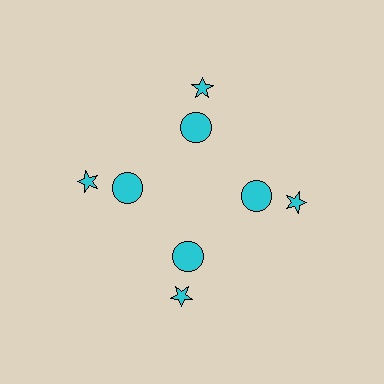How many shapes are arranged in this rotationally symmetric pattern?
There are 8 shapes, arranged in 4 groups of 2.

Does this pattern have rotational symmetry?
Yes, this pattern has 4-fold rotational symmetry. It looks the same after rotating 90 degrees around the center.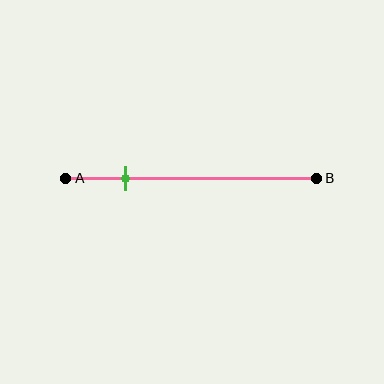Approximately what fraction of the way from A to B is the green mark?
The green mark is approximately 25% of the way from A to B.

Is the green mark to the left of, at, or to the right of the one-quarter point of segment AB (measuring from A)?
The green mark is approximately at the one-quarter point of segment AB.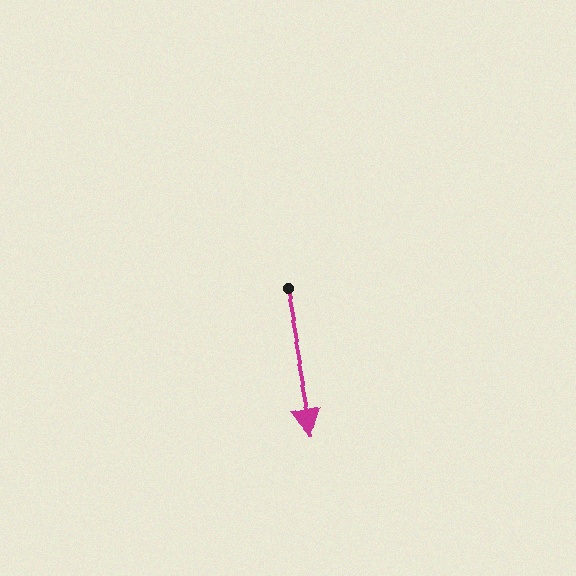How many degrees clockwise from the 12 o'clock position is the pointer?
Approximately 169 degrees.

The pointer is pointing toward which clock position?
Roughly 6 o'clock.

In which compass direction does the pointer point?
South.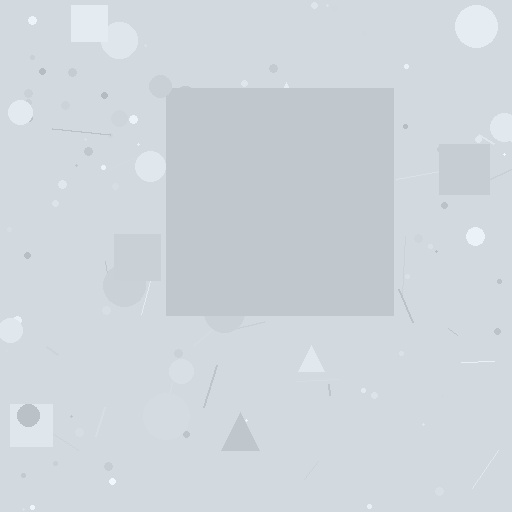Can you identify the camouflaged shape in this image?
The camouflaged shape is a square.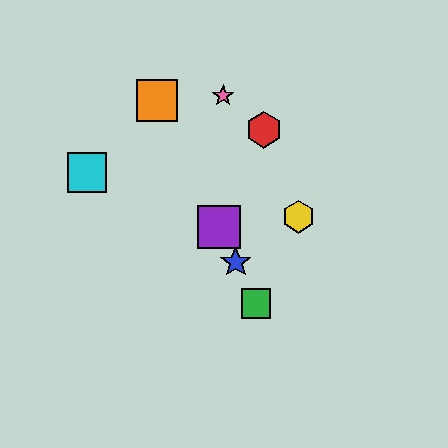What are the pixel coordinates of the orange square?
The orange square is at (157, 100).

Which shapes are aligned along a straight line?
The blue star, the green square, the purple square, the orange square are aligned along a straight line.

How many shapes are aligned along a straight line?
4 shapes (the blue star, the green square, the purple square, the orange square) are aligned along a straight line.